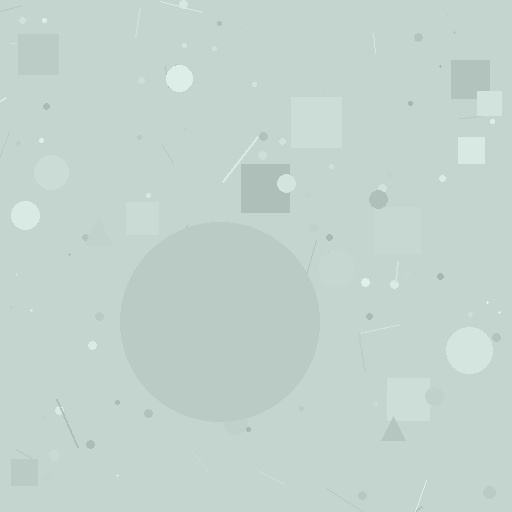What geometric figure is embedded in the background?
A circle is embedded in the background.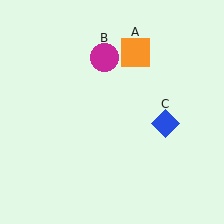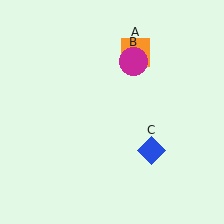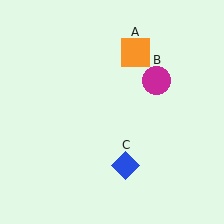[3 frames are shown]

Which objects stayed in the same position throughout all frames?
Orange square (object A) remained stationary.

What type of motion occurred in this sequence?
The magenta circle (object B), blue diamond (object C) rotated clockwise around the center of the scene.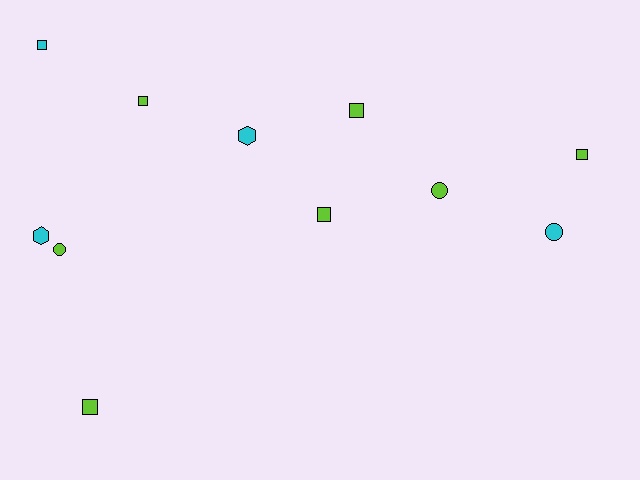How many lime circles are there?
There are 2 lime circles.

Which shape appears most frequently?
Square, with 6 objects.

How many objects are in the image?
There are 11 objects.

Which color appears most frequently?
Lime, with 7 objects.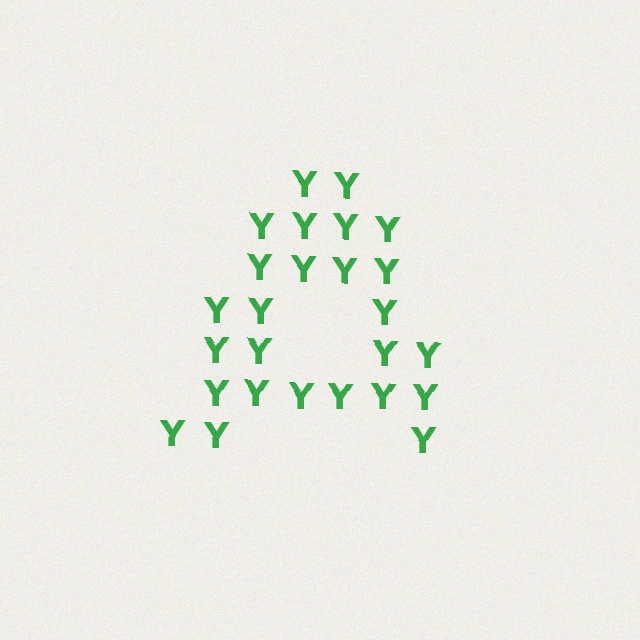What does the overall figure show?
The overall figure shows the letter A.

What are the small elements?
The small elements are letter Y's.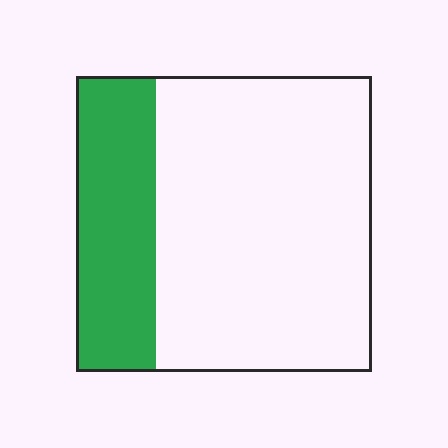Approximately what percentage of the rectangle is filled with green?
Approximately 25%.